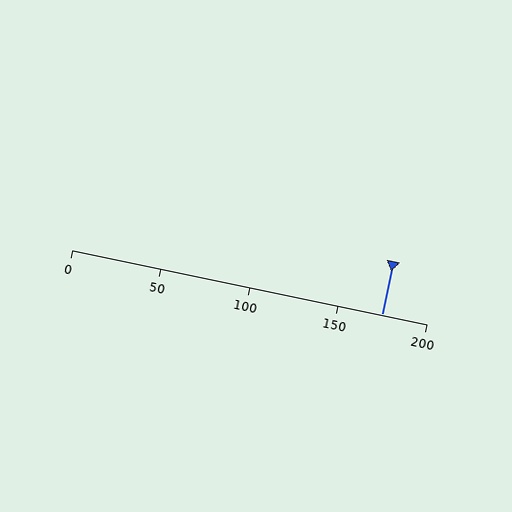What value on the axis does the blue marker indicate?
The marker indicates approximately 175.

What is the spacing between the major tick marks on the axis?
The major ticks are spaced 50 apart.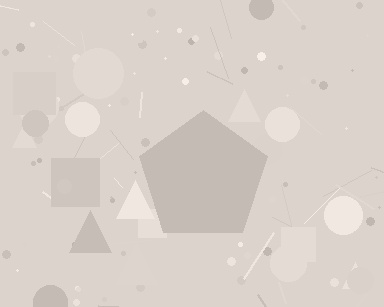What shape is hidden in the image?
A pentagon is hidden in the image.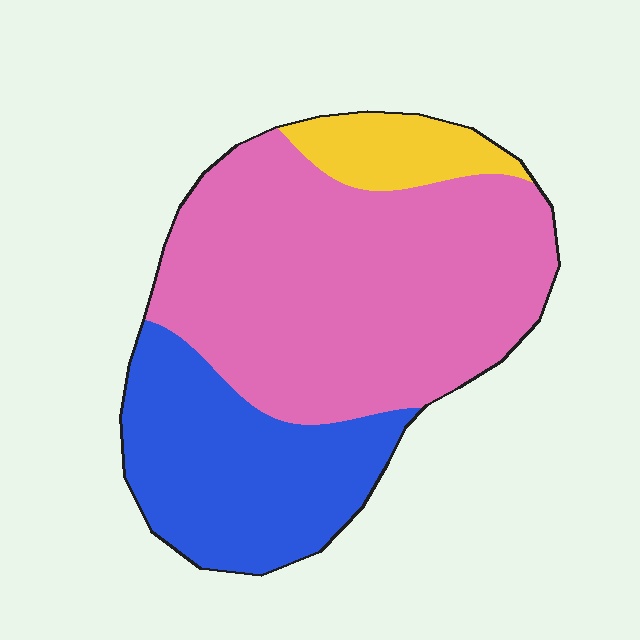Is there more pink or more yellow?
Pink.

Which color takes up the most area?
Pink, at roughly 60%.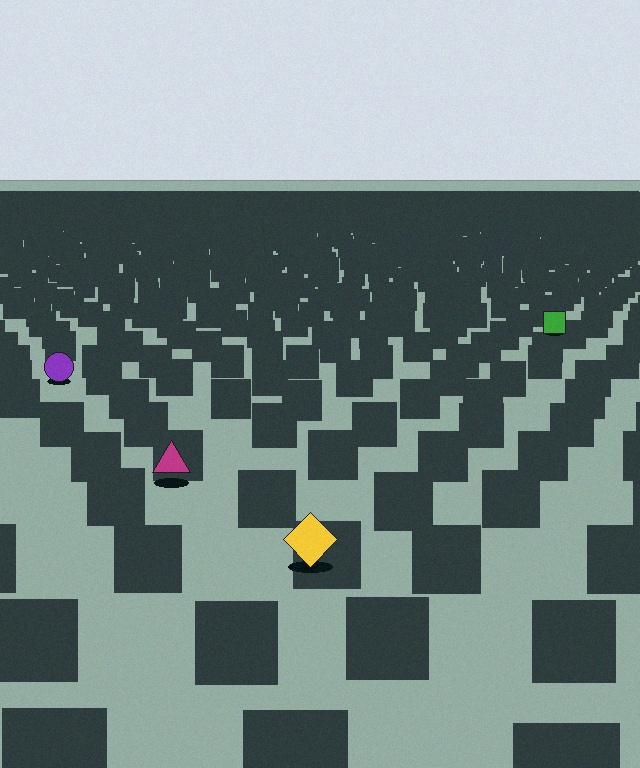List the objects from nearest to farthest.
From nearest to farthest: the yellow diamond, the magenta triangle, the purple circle, the green square.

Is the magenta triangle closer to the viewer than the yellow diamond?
No. The yellow diamond is closer — you can tell from the texture gradient: the ground texture is coarser near it.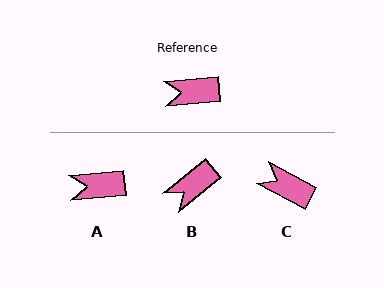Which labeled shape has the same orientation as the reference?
A.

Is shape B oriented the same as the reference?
No, it is off by about 35 degrees.